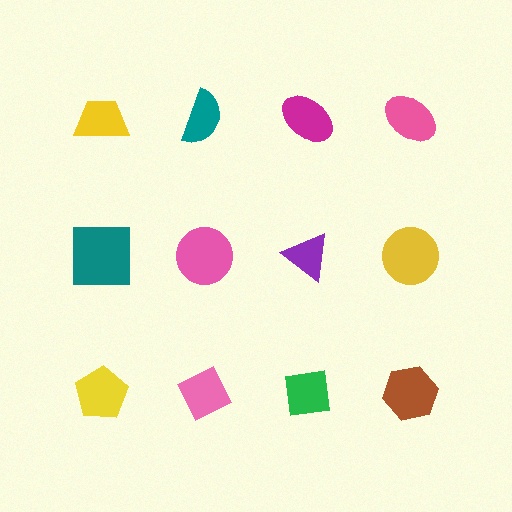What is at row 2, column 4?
A yellow circle.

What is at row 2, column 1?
A teal square.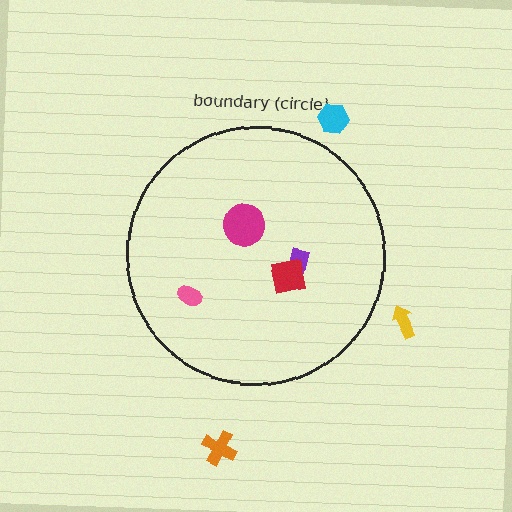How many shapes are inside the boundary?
4 inside, 3 outside.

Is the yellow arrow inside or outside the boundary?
Outside.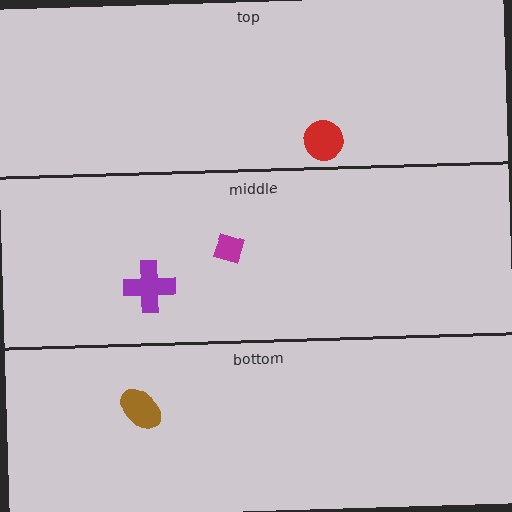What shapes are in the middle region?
The purple cross, the magenta diamond.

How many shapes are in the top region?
1.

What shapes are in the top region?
The red circle.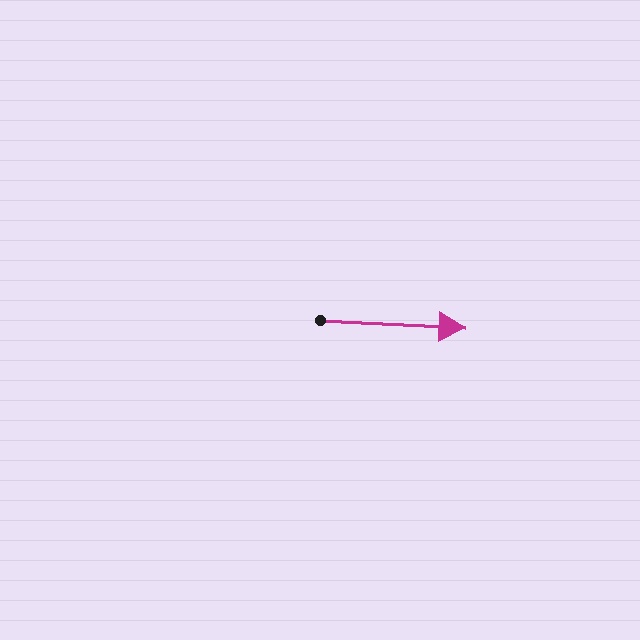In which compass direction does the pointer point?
East.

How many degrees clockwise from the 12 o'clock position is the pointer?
Approximately 93 degrees.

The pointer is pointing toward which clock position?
Roughly 3 o'clock.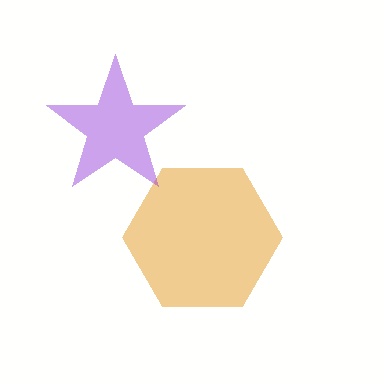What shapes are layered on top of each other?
The layered shapes are: an orange hexagon, a purple star.